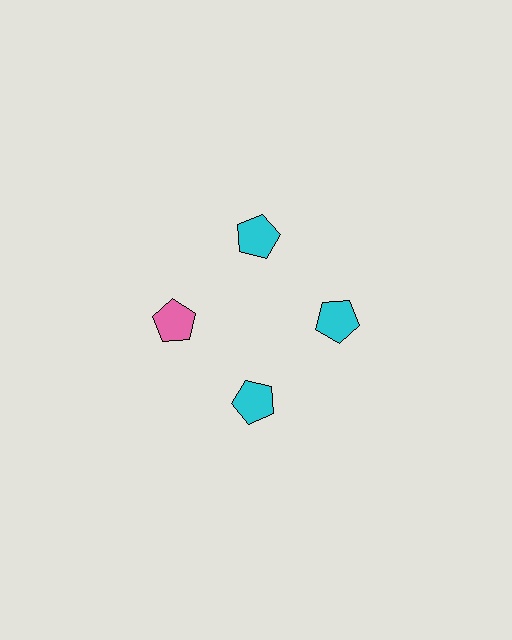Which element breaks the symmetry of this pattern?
The pink pentagon at roughly the 9 o'clock position breaks the symmetry. All other shapes are cyan pentagons.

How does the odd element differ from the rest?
It has a different color: pink instead of cyan.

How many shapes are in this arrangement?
There are 4 shapes arranged in a ring pattern.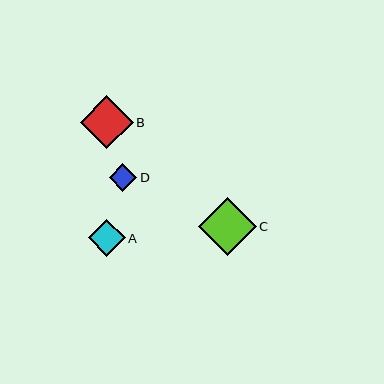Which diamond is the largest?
Diamond C is the largest with a size of approximately 57 pixels.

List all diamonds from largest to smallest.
From largest to smallest: C, B, A, D.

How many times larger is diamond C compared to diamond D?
Diamond C is approximately 2.1 times the size of diamond D.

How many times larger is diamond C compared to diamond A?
Diamond C is approximately 1.5 times the size of diamond A.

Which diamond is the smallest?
Diamond D is the smallest with a size of approximately 28 pixels.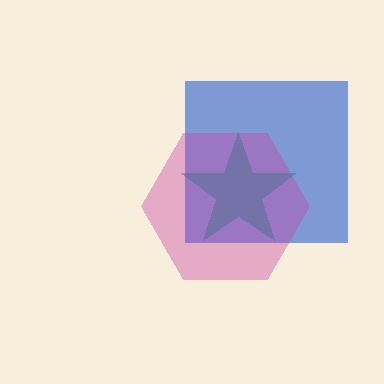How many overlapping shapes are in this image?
There are 3 overlapping shapes in the image.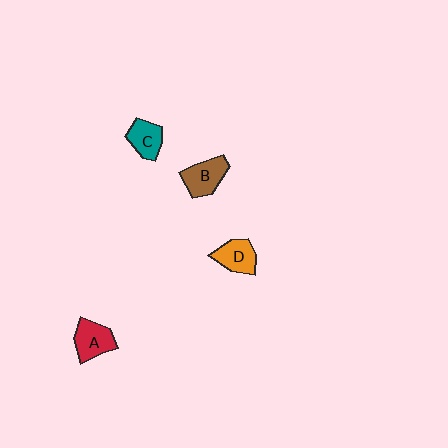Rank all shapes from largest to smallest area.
From largest to smallest: B (brown), A (red), D (orange), C (teal).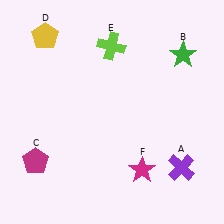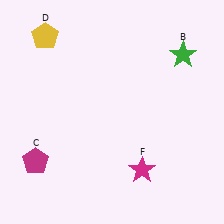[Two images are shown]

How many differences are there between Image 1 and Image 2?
There are 2 differences between the two images.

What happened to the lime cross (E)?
The lime cross (E) was removed in Image 2. It was in the top-left area of Image 1.